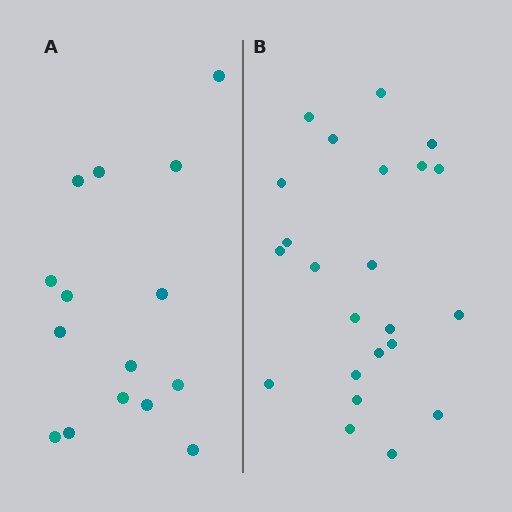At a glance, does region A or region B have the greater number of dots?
Region B (the right region) has more dots.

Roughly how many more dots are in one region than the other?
Region B has roughly 8 or so more dots than region A.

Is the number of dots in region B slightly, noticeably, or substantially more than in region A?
Region B has substantially more. The ratio is roughly 1.5 to 1.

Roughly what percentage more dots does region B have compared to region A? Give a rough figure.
About 55% more.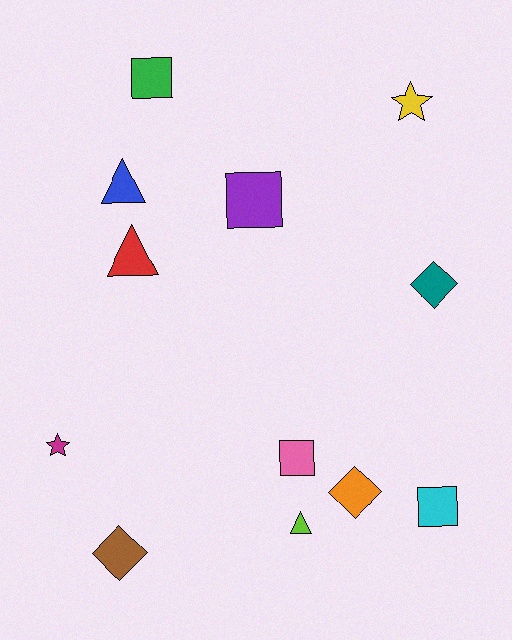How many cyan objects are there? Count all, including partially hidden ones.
There is 1 cyan object.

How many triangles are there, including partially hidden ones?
There are 3 triangles.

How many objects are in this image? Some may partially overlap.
There are 12 objects.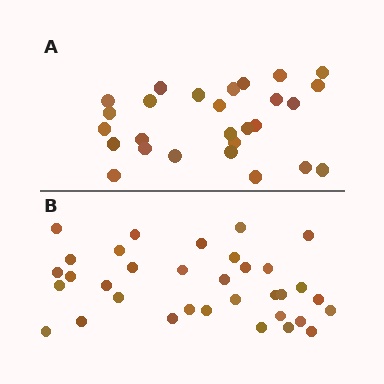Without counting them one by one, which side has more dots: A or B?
Region B (the bottom region) has more dots.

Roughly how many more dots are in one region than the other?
Region B has roughly 8 or so more dots than region A.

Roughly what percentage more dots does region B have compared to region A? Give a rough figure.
About 25% more.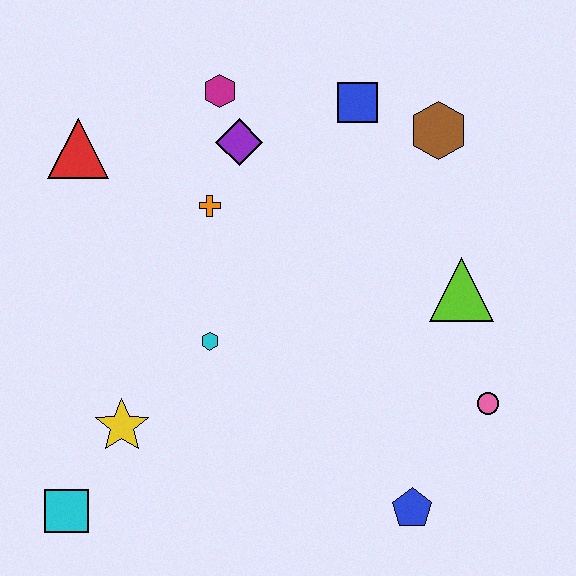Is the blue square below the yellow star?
No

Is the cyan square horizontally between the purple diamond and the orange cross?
No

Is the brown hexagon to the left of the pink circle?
Yes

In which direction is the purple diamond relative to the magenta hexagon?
The purple diamond is below the magenta hexagon.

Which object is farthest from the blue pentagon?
The red triangle is farthest from the blue pentagon.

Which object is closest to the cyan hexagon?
The yellow star is closest to the cyan hexagon.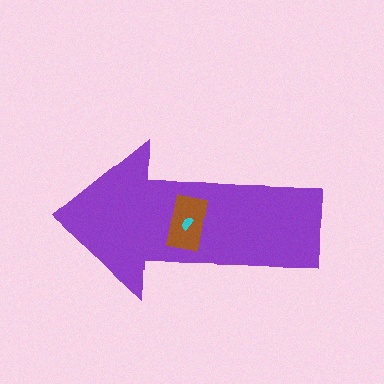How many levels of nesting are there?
3.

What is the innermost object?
The cyan semicircle.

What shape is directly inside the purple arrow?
The brown rectangle.